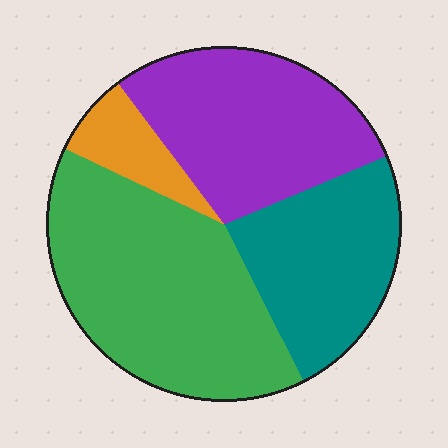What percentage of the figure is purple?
Purple covers roughly 30% of the figure.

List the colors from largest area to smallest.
From largest to smallest: green, purple, teal, orange.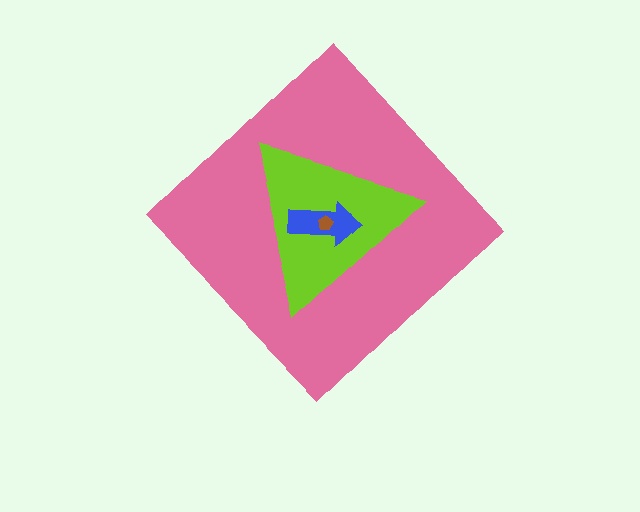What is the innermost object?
The brown pentagon.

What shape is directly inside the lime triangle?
The blue arrow.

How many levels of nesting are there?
4.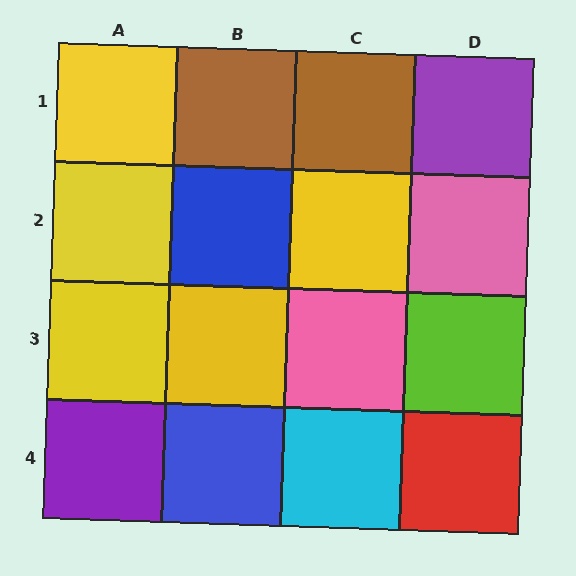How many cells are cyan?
1 cell is cyan.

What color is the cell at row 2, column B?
Blue.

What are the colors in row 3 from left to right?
Yellow, yellow, pink, lime.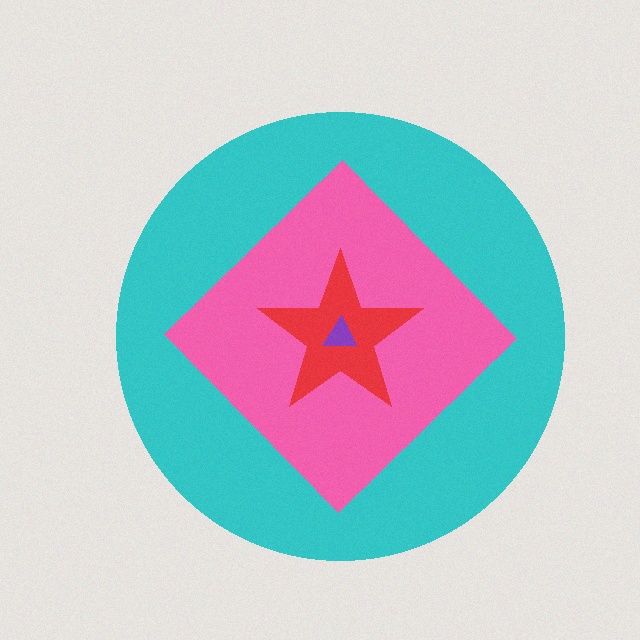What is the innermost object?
The purple triangle.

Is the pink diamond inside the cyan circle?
Yes.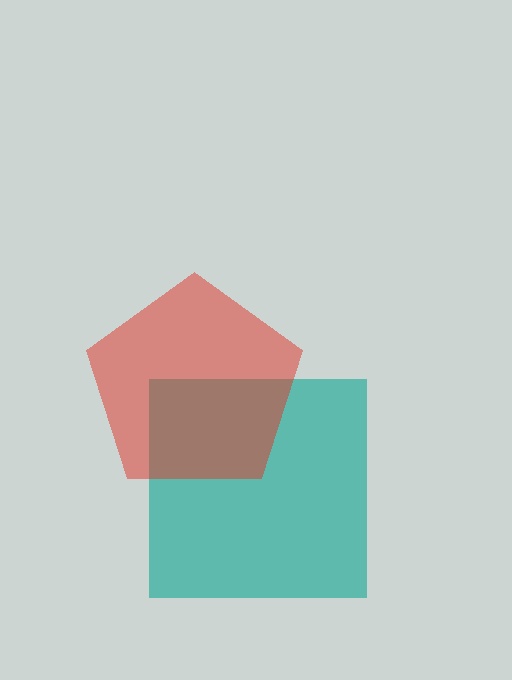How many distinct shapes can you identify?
There are 2 distinct shapes: a teal square, a red pentagon.